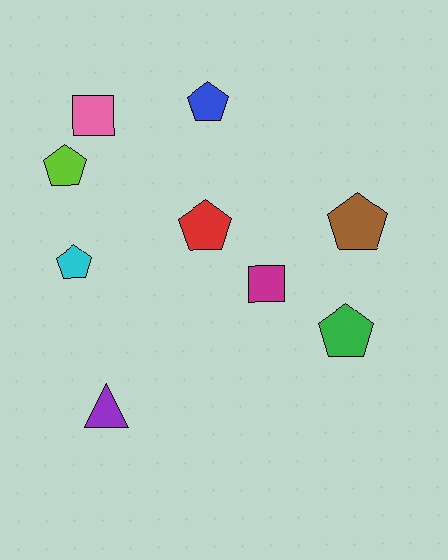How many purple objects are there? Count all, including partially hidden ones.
There is 1 purple object.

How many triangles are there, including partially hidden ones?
There is 1 triangle.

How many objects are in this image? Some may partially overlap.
There are 9 objects.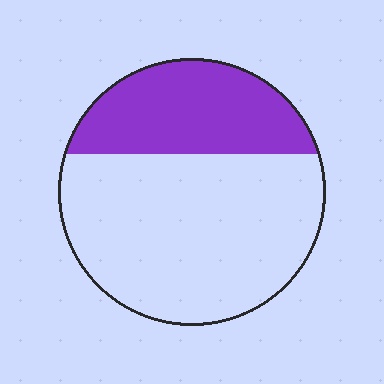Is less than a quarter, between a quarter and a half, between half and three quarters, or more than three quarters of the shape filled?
Between a quarter and a half.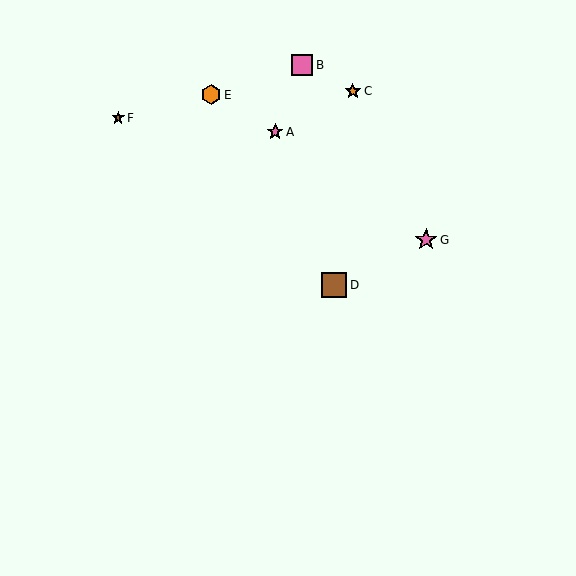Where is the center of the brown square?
The center of the brown square is at (334, 285).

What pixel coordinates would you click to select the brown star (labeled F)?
Click at (118, 118) to select the brown star F.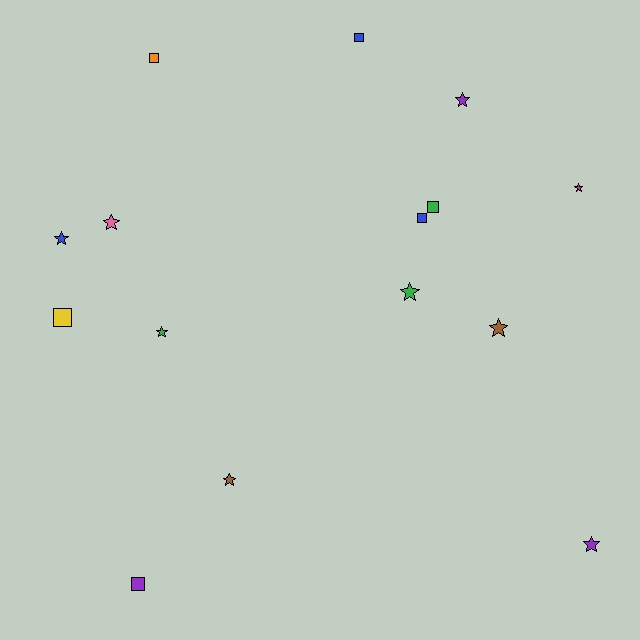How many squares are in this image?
There are 6 squares.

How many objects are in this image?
There are 15 objects.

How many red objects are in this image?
There are no red objects.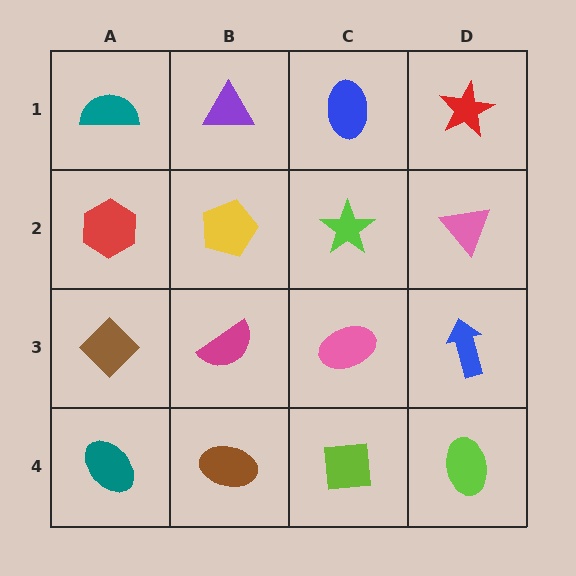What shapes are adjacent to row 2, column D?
A red star (row 1, column D), a blue arrow (row 3, column D), a lime star (row 2, column C).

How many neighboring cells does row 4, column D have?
2.